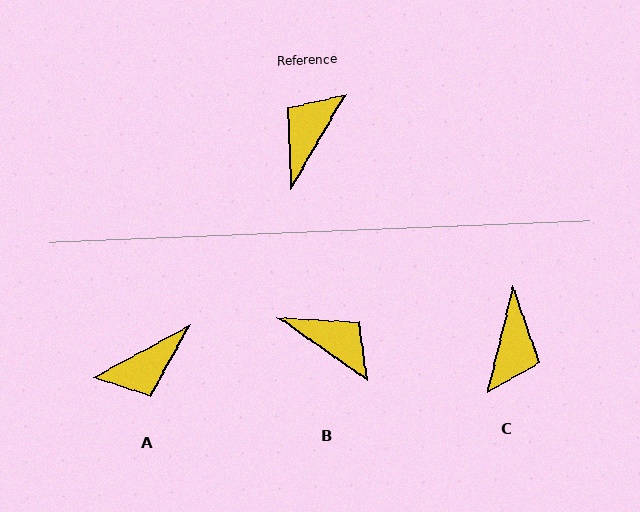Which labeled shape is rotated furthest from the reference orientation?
C, about 164 degrees away.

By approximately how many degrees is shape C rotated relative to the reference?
Approximately 164 degrees clockwise.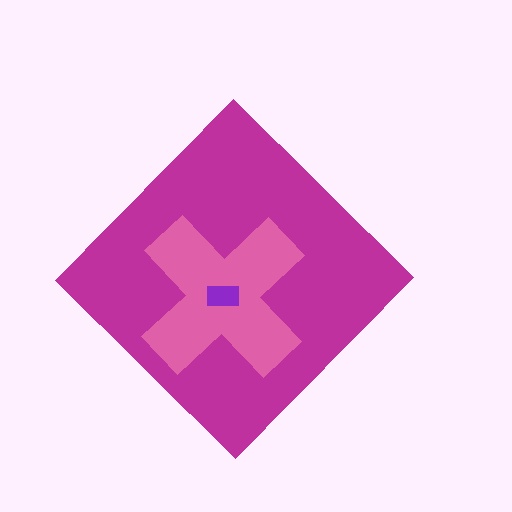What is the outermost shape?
The magenta diamond.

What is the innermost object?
The purple rectangle.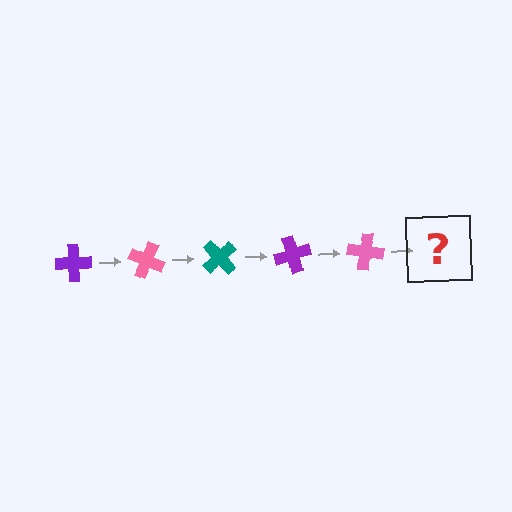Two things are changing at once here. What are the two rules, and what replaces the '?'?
The two rules are that it rotates 25 degrees each step and the color cycles through purple, pink, and teal. The '?' should be a teal cross, rotated 125 degrees from the start.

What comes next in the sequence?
The next element should be a teal cross, rotated 125 degrees from the start.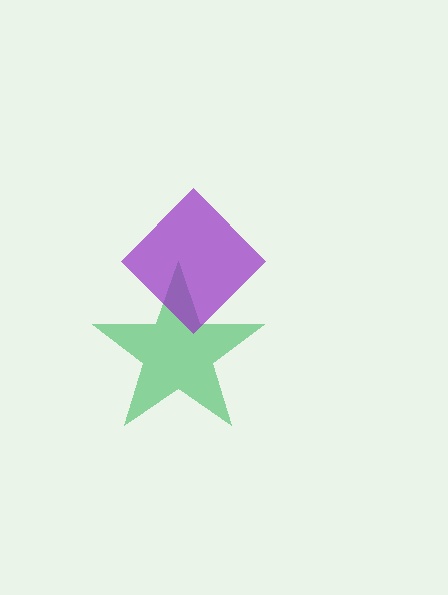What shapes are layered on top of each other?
The layered shapes are: a green star, a purple diamond.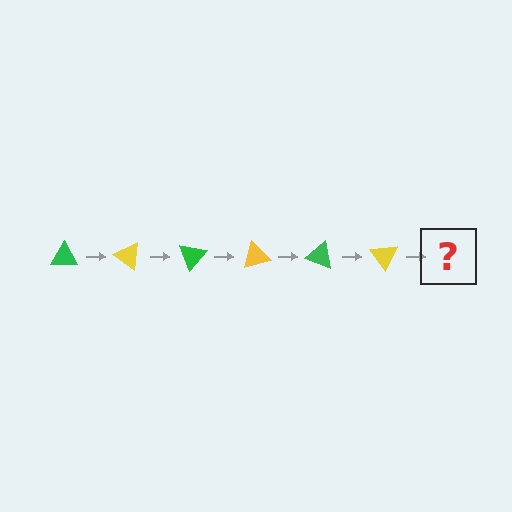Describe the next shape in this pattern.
It should be a green triangle, rotated 210 degrees from the start.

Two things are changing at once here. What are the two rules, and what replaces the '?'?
The two rules are that it rotates 35 degrees each step and the color cycles through green and yellow. The '?' should be a green triangle, rotated 210 degrees from the start.